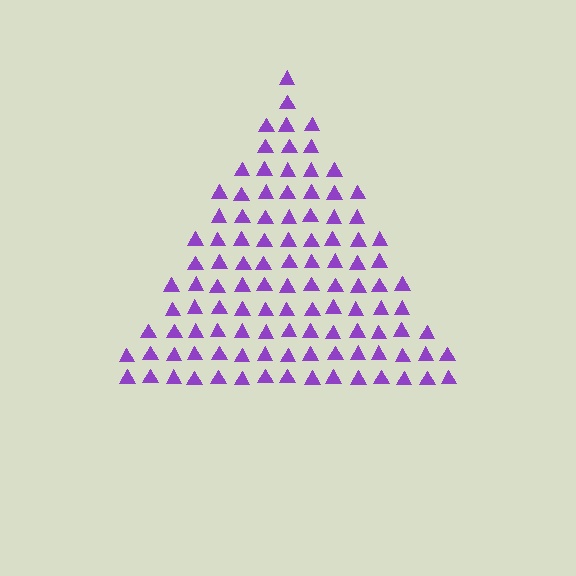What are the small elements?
The small elements are triangles.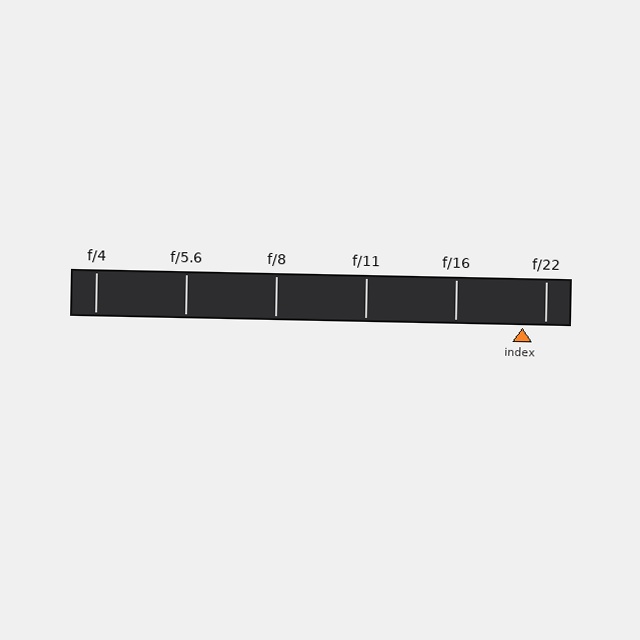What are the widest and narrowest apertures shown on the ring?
The widest aperture shown is f/4 and the narrowest is f/22.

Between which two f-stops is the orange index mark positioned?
The index mark is between f/16 and f/22.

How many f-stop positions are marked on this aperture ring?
There are 6 f-stop positions marked.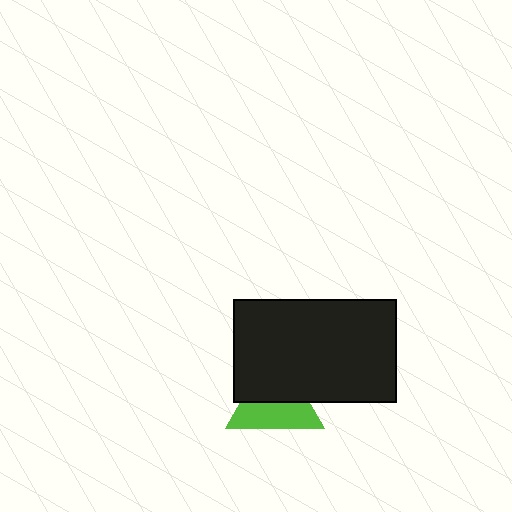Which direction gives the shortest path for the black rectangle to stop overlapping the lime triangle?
Moving up gives the shortest separation.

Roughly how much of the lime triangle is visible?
About half of it is visible (roughly 50%).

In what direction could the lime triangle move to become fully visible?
The lime triangle could move down. That would shift it out from behind the black rectangle entirely.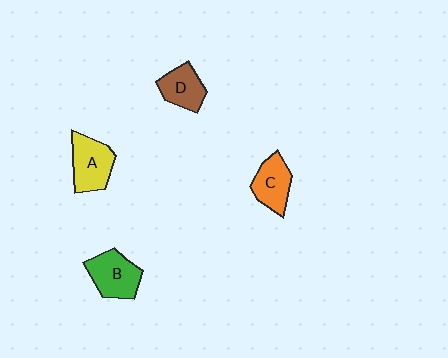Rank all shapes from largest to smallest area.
From largest to smallest: B (green), A (yellow), C (orange), D (brown).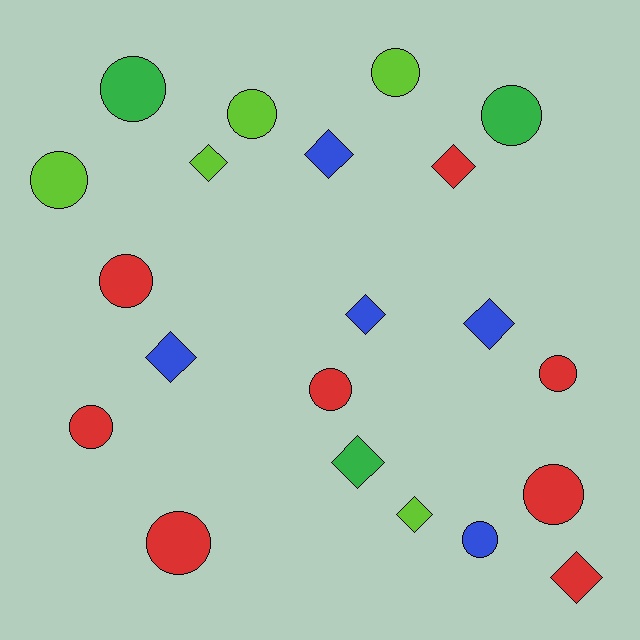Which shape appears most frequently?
Circle, with 12 objects.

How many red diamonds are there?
There are 2 red diamonds.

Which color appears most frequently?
Red, with 8 objects.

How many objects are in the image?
There are 21 objects.